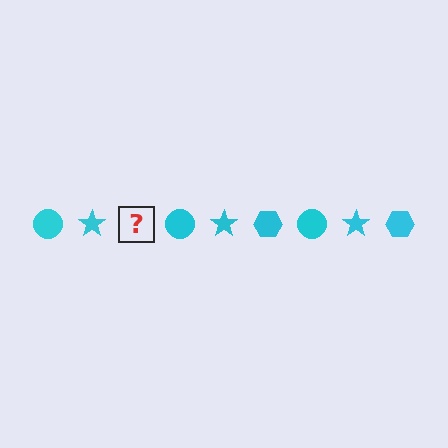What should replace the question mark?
The question mark should be replaced with a cyan hexagon.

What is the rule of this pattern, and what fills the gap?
The rule is that the pattern cycles through circle, star, hexagon shapes in cyan. The gap should be filled with a cyan hexagon.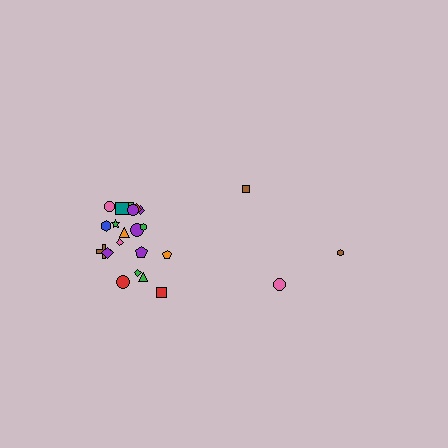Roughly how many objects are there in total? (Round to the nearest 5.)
Roughly 25 objects in total.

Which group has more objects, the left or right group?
The left group.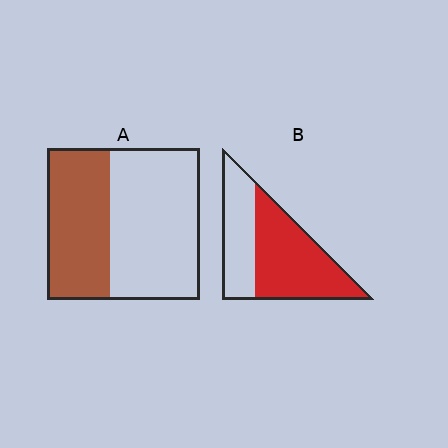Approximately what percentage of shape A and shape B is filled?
A is approximately 40% and B is approximately 60%.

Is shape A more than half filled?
No.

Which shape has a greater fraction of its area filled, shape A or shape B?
Shape B.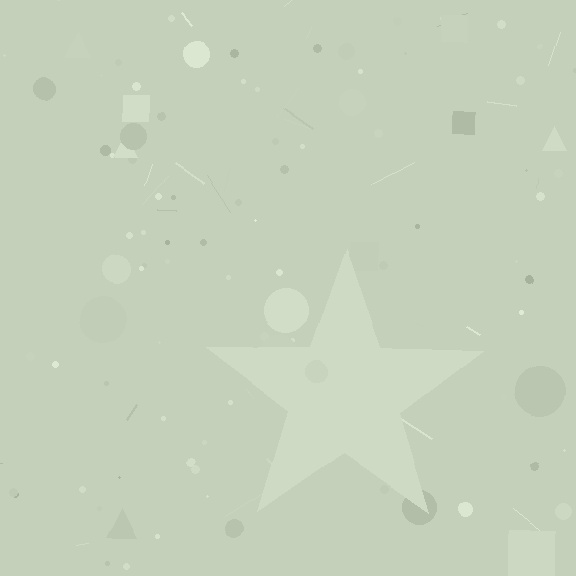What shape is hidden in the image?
A star is hidden in the image.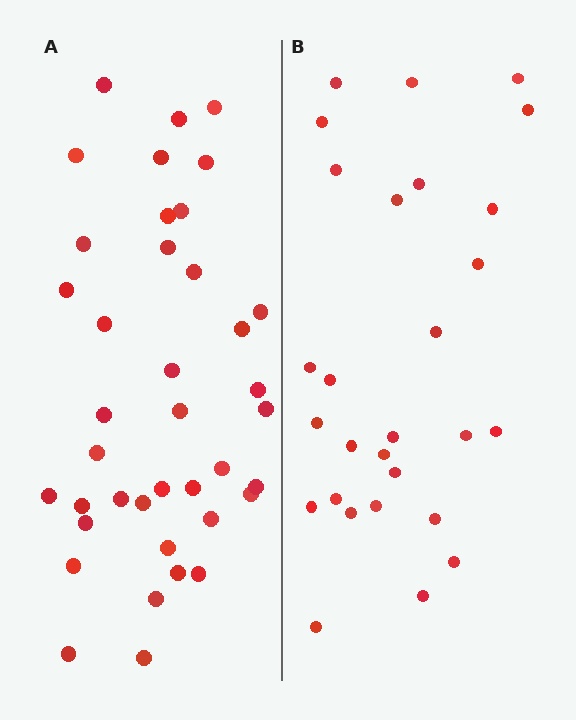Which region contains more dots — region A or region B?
Region A (the left region) has more dots.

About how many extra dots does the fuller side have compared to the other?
Region A has roughly 12 or so more dots than region B.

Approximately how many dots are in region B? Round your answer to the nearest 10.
About 30 dots. (The exact count is 28, which rounds to 30.)